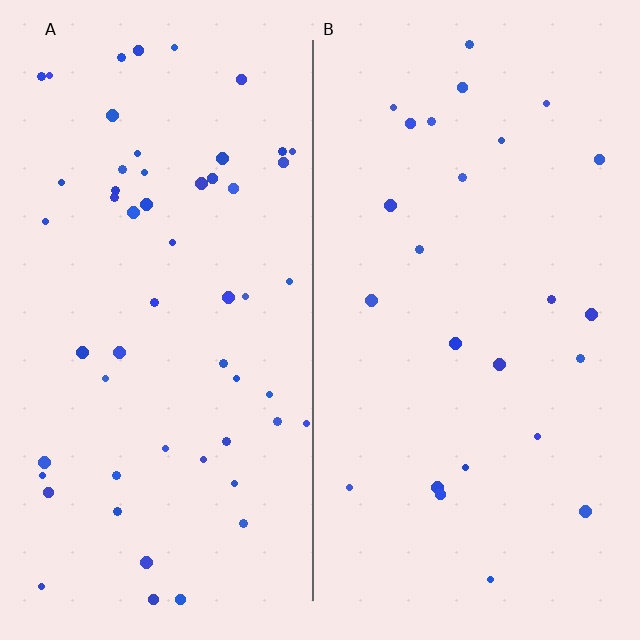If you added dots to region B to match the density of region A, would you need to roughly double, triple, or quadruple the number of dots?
Approximately double.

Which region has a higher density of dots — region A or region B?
A (the left).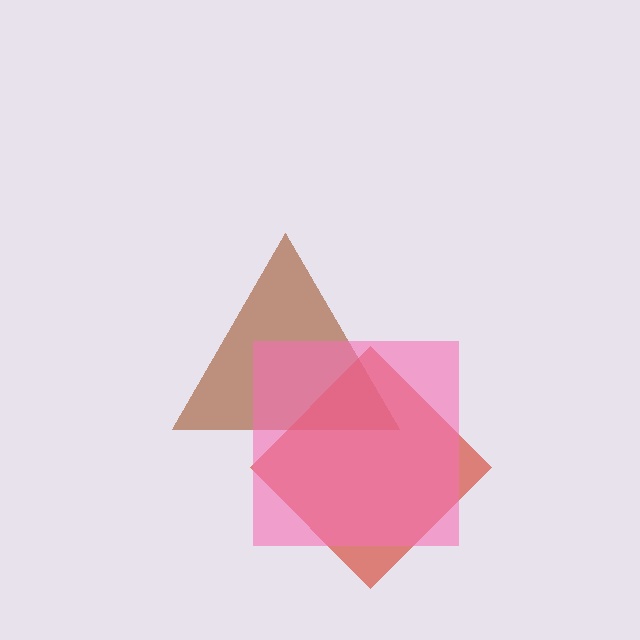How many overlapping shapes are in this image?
There are 3 overlapping shapes in the image.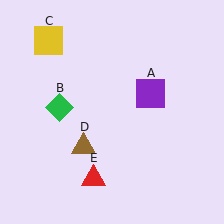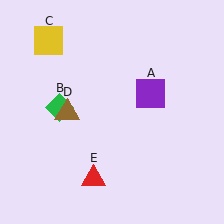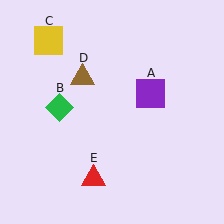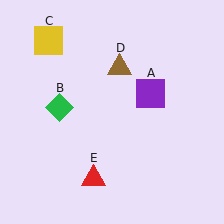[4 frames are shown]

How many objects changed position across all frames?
1 object changed position: brown triangle (object D).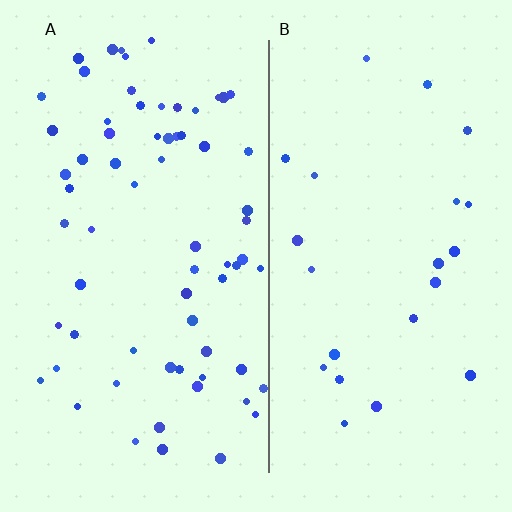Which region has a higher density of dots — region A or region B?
A (the left).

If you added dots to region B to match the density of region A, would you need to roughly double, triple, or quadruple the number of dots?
Approximately triple.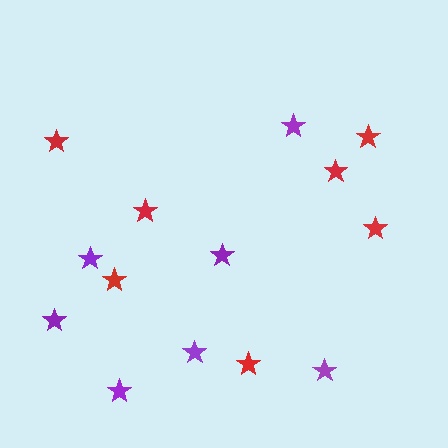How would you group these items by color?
There are 2 groups: one group of red stars (7) and one group of purple stars (7).